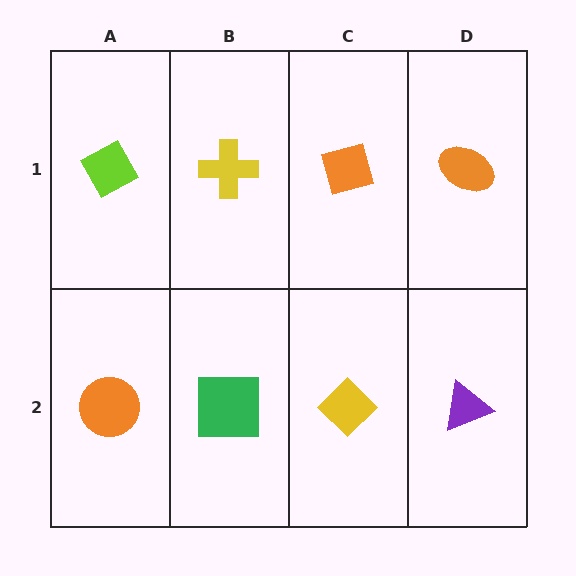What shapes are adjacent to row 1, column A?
An orange circle (row 2, column A), a yellow cross (row 1, column B).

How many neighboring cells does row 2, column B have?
3.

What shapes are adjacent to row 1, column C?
A yellow diamond (row 2, column C), a yellow cross (row 1, column B), an orange ellipse (row 1, column D).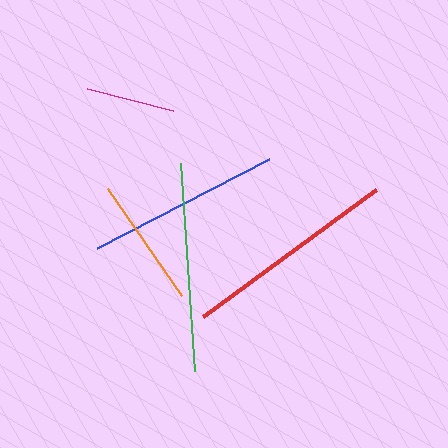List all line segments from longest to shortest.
From longest to shortest: red, green, blue, orange, magenta.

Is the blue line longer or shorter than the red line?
The red line is longer than the blue line.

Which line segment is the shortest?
The magenta line is the shortest at approximately 89 pixels.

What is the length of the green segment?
The green segment is approximately 209 pixels long.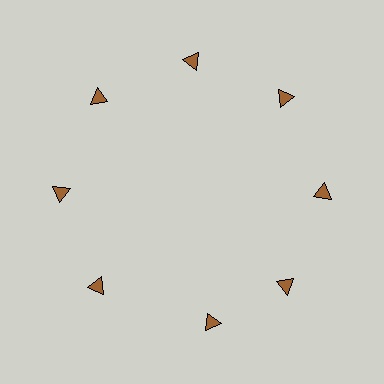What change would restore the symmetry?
The symmetry would be restored by rotating it back into even spacing with its neighbors so that all 8 triangles sit at equal angles and equal distance from the center.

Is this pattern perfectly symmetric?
No. The 8 brown triangles are arranged in a ring, but one element near the 6 o'clock position is rotated out of alignment along the ring, breaking the 8-fold rotational symmetry.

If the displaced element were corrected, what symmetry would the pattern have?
It would have 8-fold rotational symmetry — the pattern would map onto itself every 45 degrees.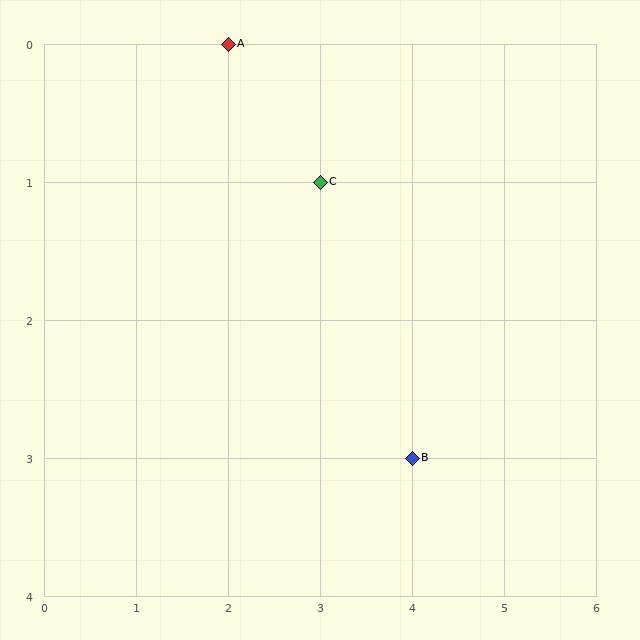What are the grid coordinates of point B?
Point B is at grid coordinates (4, 3).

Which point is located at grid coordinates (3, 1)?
Point C is at (3, 1).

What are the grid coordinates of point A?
Point A is at grid coordinates (2, 0).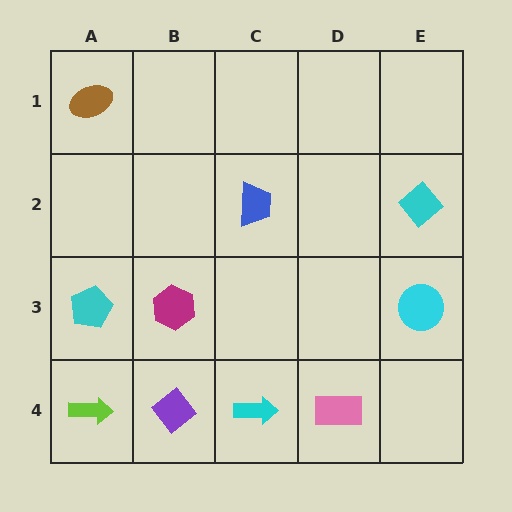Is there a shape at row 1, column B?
No, that cell is empty.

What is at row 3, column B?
A magenta hexagon.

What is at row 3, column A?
A cyan pentagon.